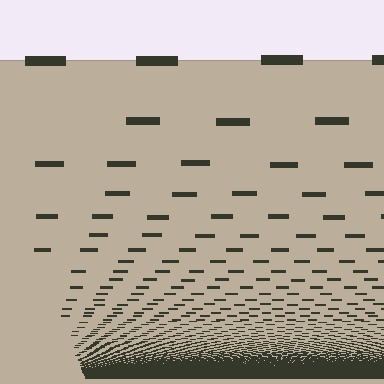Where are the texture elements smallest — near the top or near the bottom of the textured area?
Near the bottom.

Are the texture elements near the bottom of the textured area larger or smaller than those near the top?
Smaller. The gradient is inverted — elements near the bottom are smaller and denser.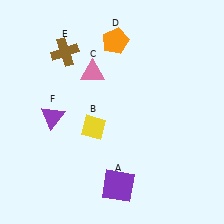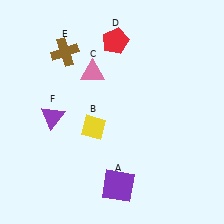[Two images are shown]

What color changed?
The pentagon (D) changed from orange in Image 1 to red in Image 2.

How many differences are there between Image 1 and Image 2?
There is 1 difference between the two images.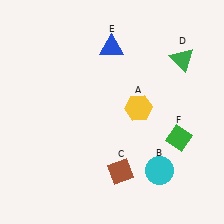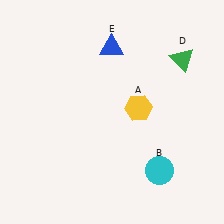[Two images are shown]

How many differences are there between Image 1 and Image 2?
There are 2 differences between the two images.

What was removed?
The brown diamond (C), the green diamond (F) were removed in Image 2.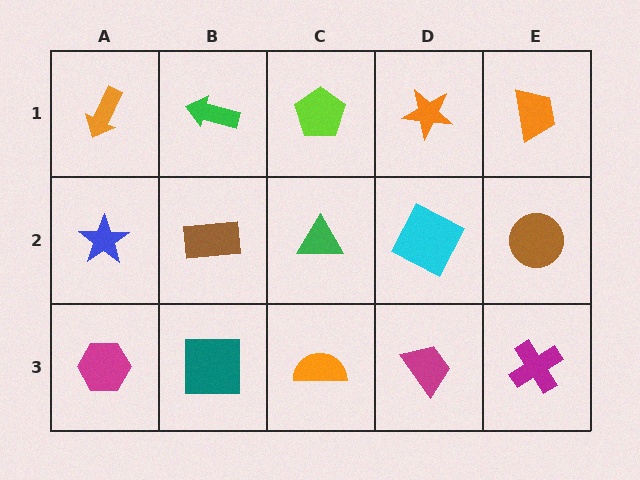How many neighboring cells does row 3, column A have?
2.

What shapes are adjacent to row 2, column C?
A lime pentagon (row 1, column C), an orange semicircle (row 3, column C), a brown rectangle (row 2, column B), a cyan square (row 2, column D).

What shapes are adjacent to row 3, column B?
A brown rectangle (row 2, column B), a magenta hexagon (row 3, column A), an orange semicircle (row 3, column C).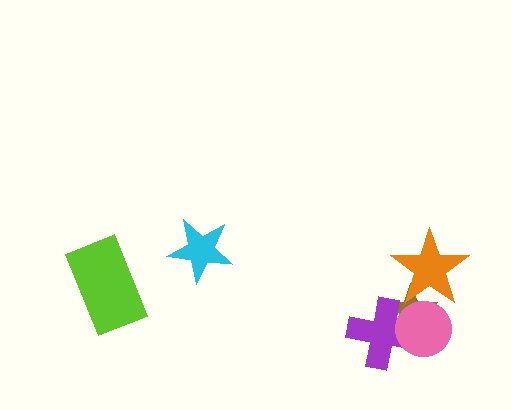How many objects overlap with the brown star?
3 objects overlap with the brown star.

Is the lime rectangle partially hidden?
No, no other shape covers it.